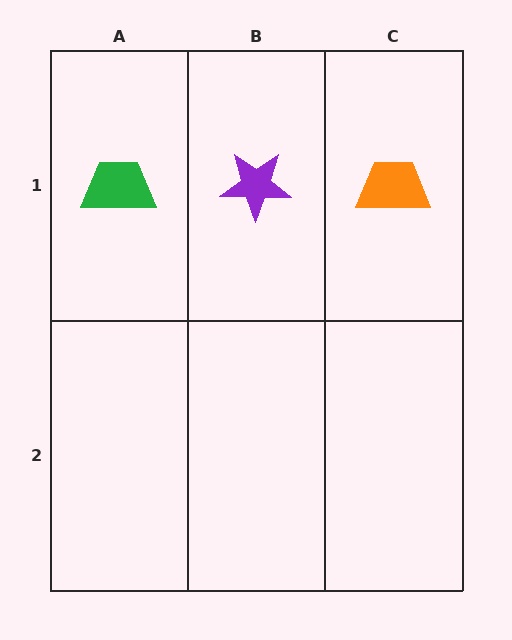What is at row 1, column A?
A green trapezoid.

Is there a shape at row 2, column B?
No, that cell is empty.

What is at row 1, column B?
A purple star.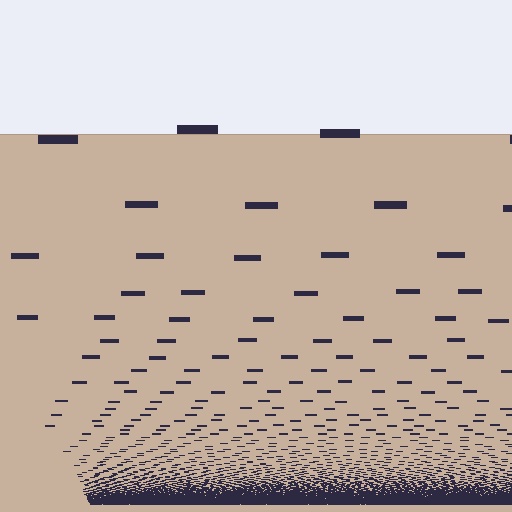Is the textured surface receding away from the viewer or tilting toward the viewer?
The surface appears to tilt toward the viewer. Texture elements get larger and sparser toward the top.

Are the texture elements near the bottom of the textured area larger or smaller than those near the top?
Smaller. The gradient is inverted — elements near the bottom are smaller and denser.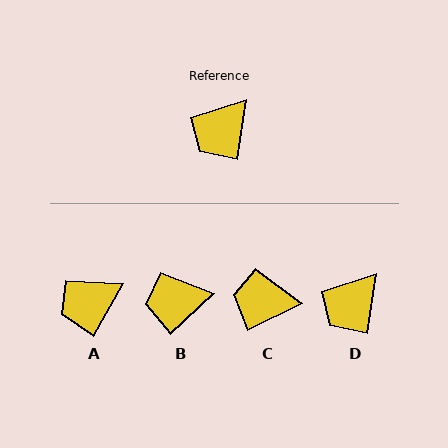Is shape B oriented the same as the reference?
No, it is off by about 38 degrees.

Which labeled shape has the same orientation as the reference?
D.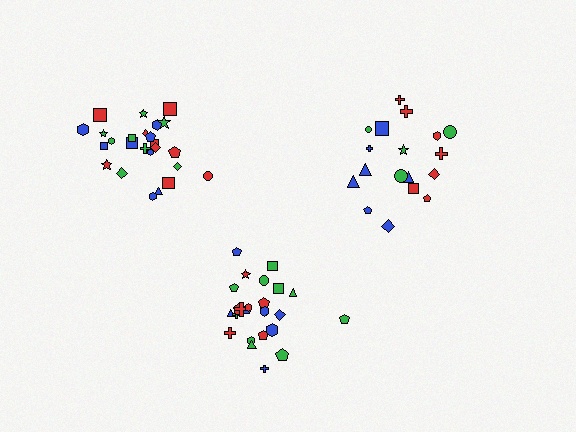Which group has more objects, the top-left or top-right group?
The top-left group.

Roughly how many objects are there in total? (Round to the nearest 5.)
Roughly 70 objects in total.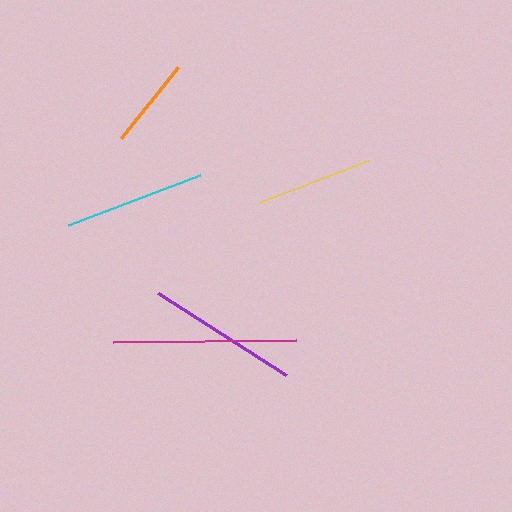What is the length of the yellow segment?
The yellow segment is approximately 117 pixels long.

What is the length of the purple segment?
The purple segment is approximately 153 pixels long.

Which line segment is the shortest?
The orange line is the shortest at approximately 91 pixels.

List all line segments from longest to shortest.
From longest to shortest: magenta, purple, cyan, yellow, orange.